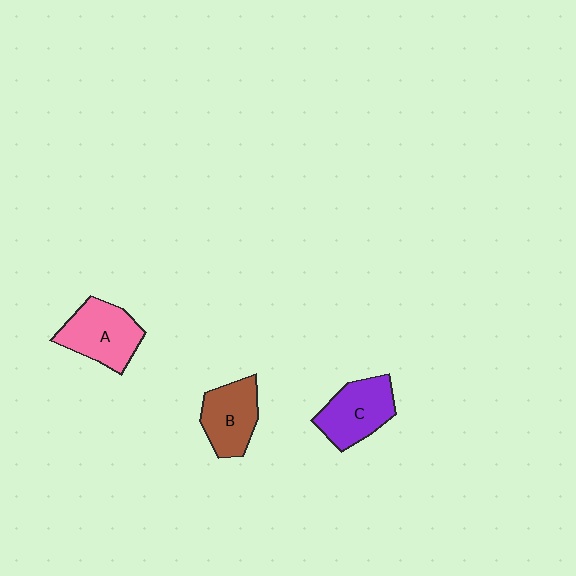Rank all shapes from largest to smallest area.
From largest to smallest: A (pink), C (purple), B (brown).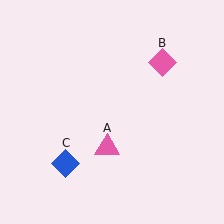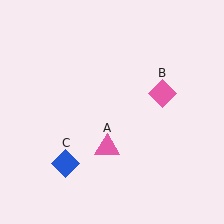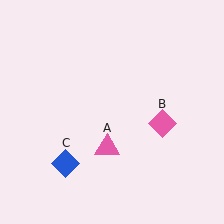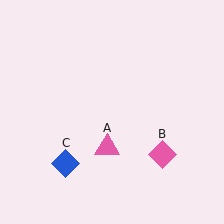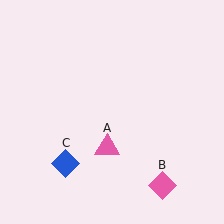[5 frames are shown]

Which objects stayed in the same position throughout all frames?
Pink triangle (object A) and blue diamond (object C) remained stationary.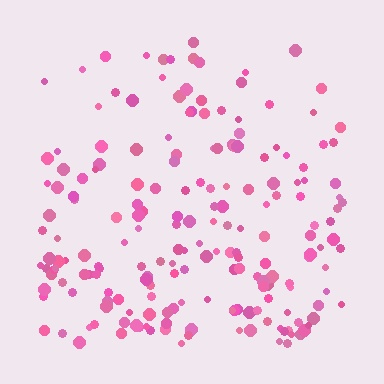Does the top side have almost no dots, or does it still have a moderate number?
Still a moderate number, just noticeably fewer than the bottom.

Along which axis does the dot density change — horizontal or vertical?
Vertical.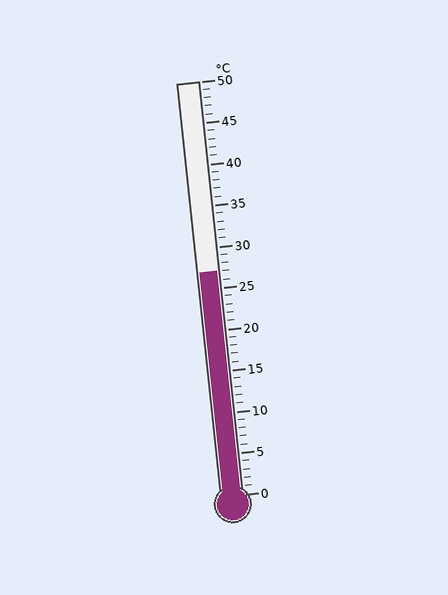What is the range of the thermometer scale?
The thermometer scale ranges from 0°C to 50°C.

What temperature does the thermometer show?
The thermometer shows approximately 27°C.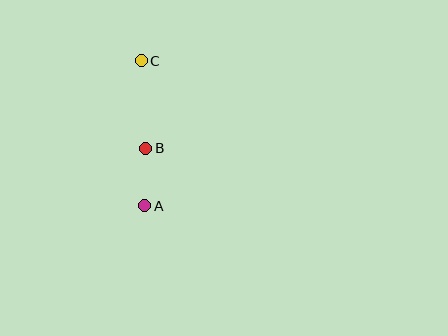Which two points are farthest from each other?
Points A and C are farthest from each other.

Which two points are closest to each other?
Points A and B are closest to each other.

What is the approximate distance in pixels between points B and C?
The distance between B and C is approximately 88 pixels.